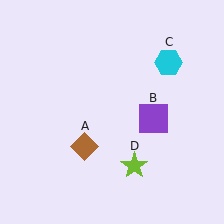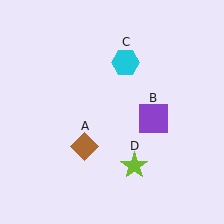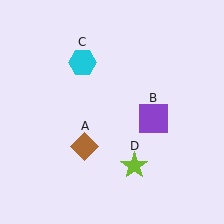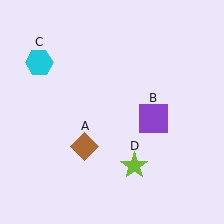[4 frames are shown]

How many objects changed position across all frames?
1 object changed position: cyan hexagon (object C).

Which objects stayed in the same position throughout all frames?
Brown diamond (object A) and purple square (object B) and lime star (object D) remained stationary.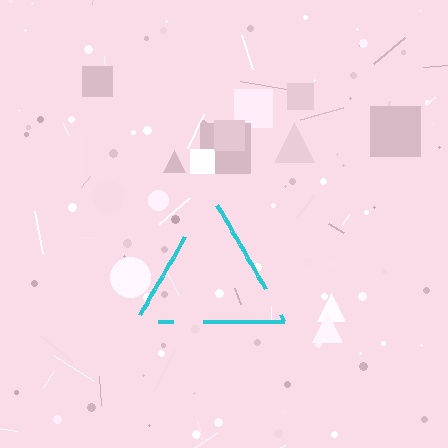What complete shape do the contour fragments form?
The contour fragments form a triangle.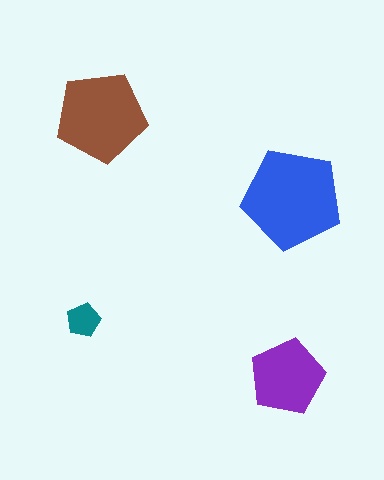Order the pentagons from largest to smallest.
the blue one, the brown one, the purple one, the teal one.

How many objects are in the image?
There are 4 objects in the image.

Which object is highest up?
The brown pentagon is topmost.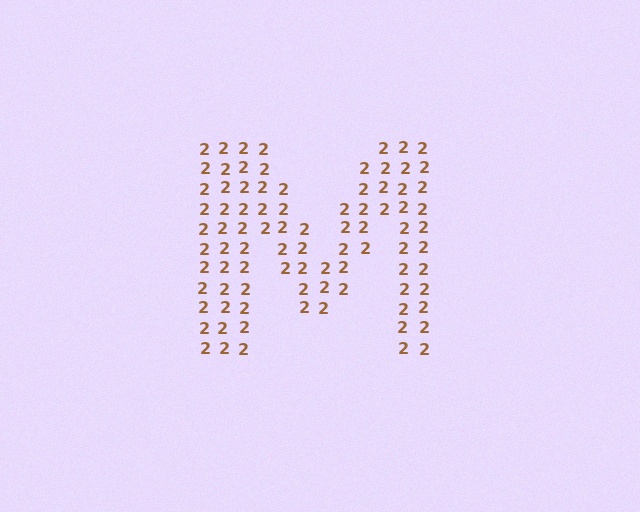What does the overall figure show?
The overall figure shows the letter M.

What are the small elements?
The small elements are digit 2's.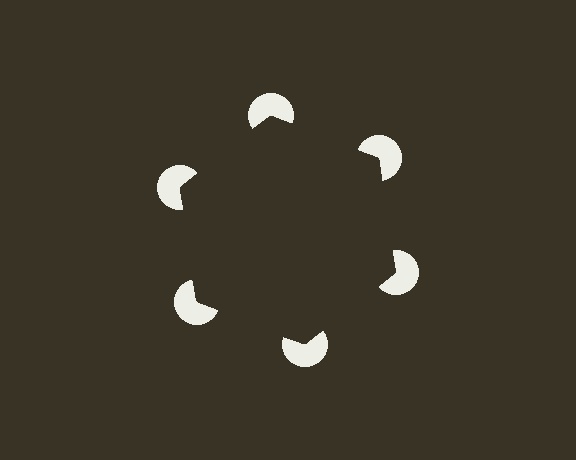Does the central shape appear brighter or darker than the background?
It typically appears slightly darker than the background, even though no actual brightness change is drawn.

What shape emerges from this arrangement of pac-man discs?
An illusory hexagon — its edges are inferred from the aligned wedge cuts in the pac-man discs, not physically drawn.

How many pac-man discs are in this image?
There are 6 — one at each vertex of the illusory hexagon.